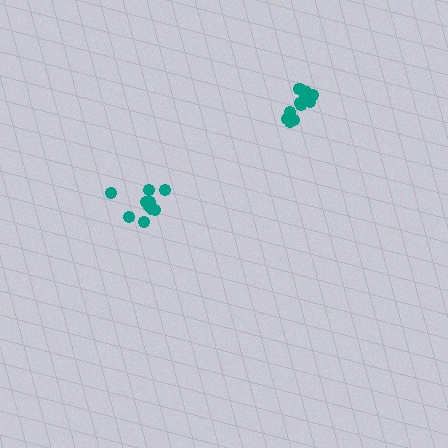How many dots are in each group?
Group 1: 10 dots, Group 2: 14 dots (24 total).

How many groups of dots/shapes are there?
There are 2 groups.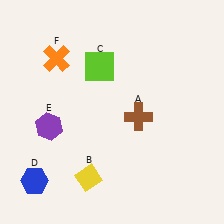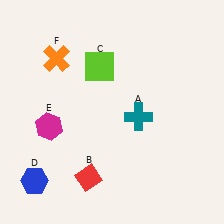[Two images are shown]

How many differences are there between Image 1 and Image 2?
There are 3 differences between the two images.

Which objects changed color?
A changed from brown to teal. B changed from yellow to red. E changed from purple to magenta.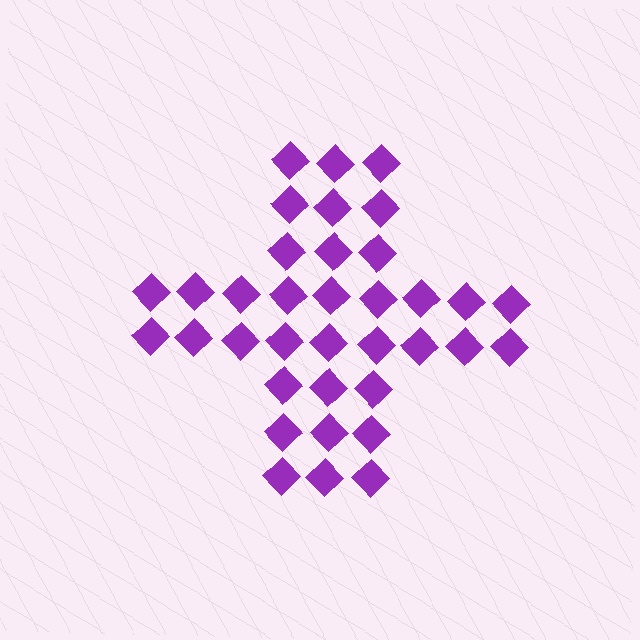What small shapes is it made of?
It is made of small diamonds.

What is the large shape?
The large shape is a cross.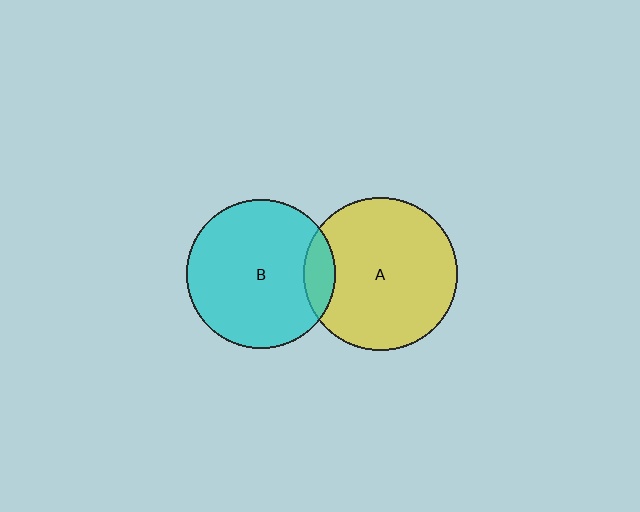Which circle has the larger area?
Circle A (yellow).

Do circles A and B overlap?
Yes.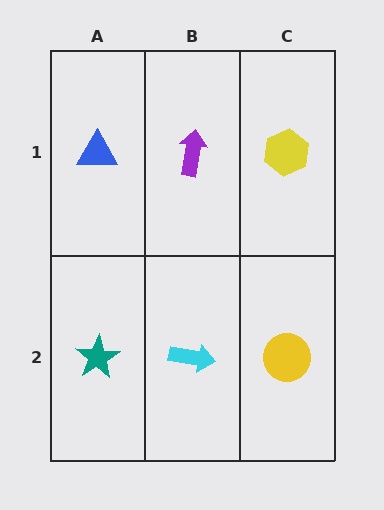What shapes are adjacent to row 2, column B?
A purple arrow (row 1, column B), a teal star (row 2, column A), a yellow circle (row 2, column C).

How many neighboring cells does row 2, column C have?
2.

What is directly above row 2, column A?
A blue triangle.